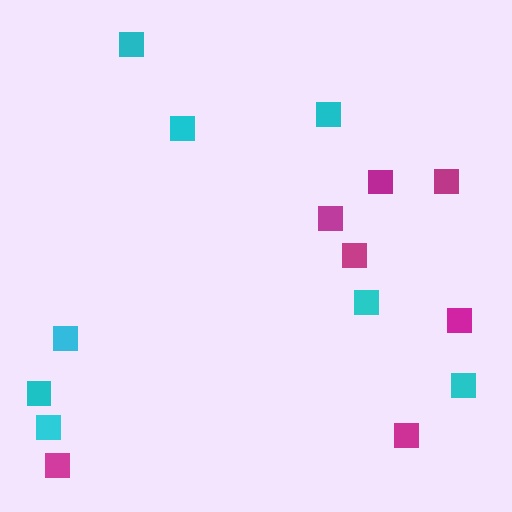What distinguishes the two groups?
There are 2 groups: one group of magenta squares (7) and one group of cyan squares (8).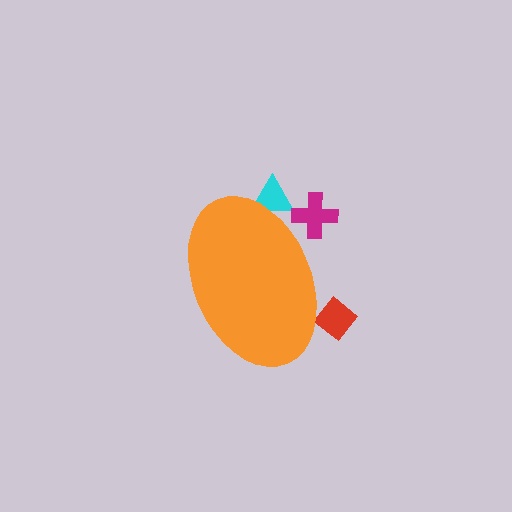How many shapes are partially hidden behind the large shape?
3 shapes are partially hidden.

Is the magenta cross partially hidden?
Yes, the magenta cross is partially hidden behind the orange ellipse.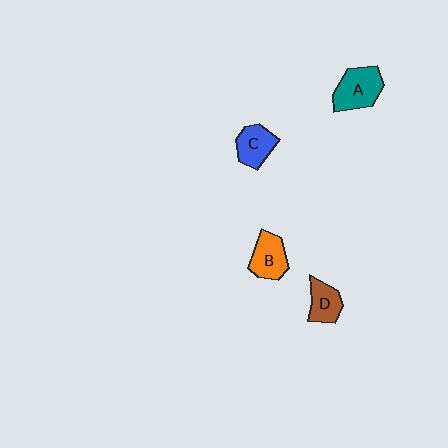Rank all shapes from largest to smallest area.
From largest to smallest: A (teal), B (orange), C (blue), D (brown).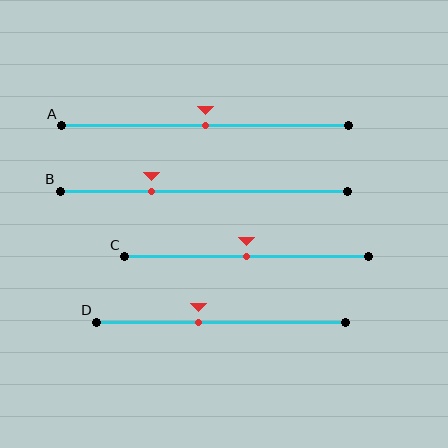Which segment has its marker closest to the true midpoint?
Segment A has its marker closest to the true midpoint.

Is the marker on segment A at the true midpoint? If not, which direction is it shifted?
Yes, the marker on segment A is at the true midpoint.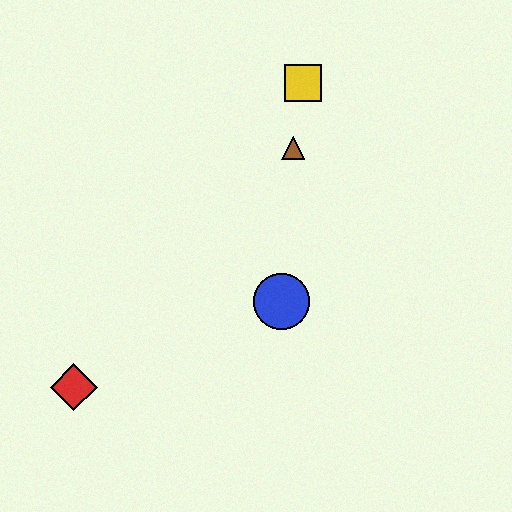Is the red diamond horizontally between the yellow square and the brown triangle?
No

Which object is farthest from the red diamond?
The yellow square is farthest from the red diamond.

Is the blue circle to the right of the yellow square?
No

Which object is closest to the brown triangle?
The yellow square is closest to the brown triangle.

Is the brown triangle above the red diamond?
Yes